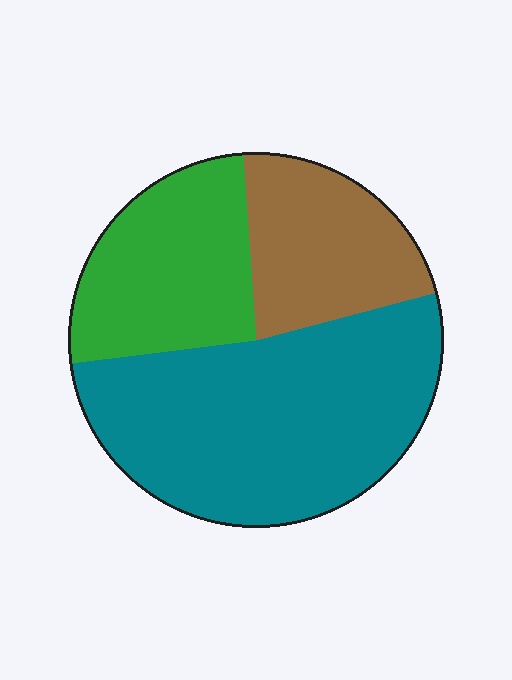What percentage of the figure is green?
Green takes up between a sixth and a third of the figure.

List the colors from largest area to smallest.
From largest to smallest: teal, green, brown.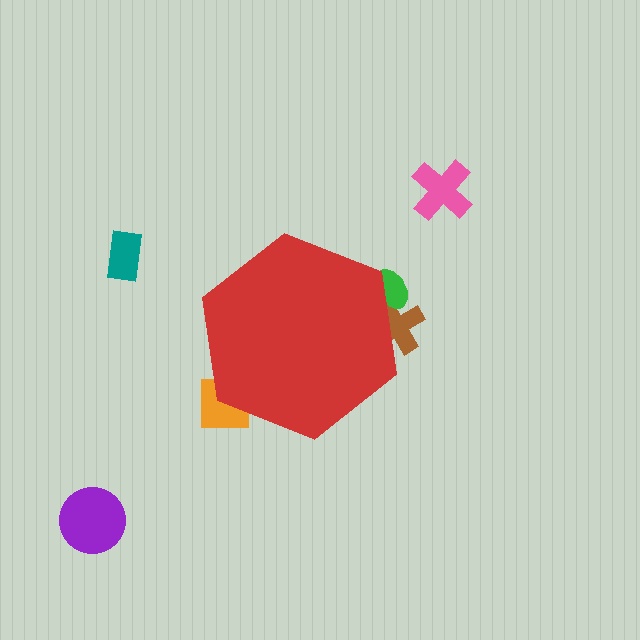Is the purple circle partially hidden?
No, the purple circle is fully visible.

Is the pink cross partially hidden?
No, the pink cross is fully visible.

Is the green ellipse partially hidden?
Yes, the green ellipse is partially hidden behind the red hexagon.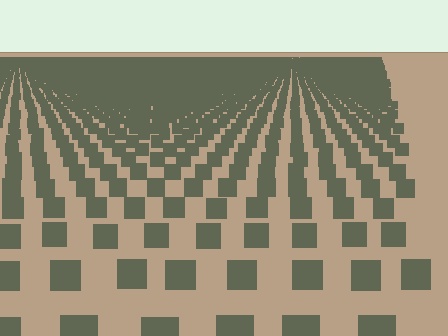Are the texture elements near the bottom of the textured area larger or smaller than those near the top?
Larger. Near the bottom, elements are closer to the viewer and appear at a bigger on-screen size.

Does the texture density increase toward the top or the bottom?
Density increases toward the top.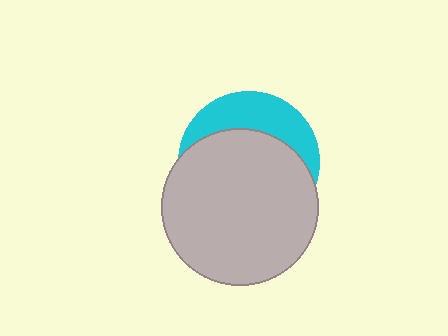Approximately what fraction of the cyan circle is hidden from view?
Roughly 69% of the cyan circle is hidden behind the light gray circle.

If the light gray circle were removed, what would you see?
You would see the complete cyan circle.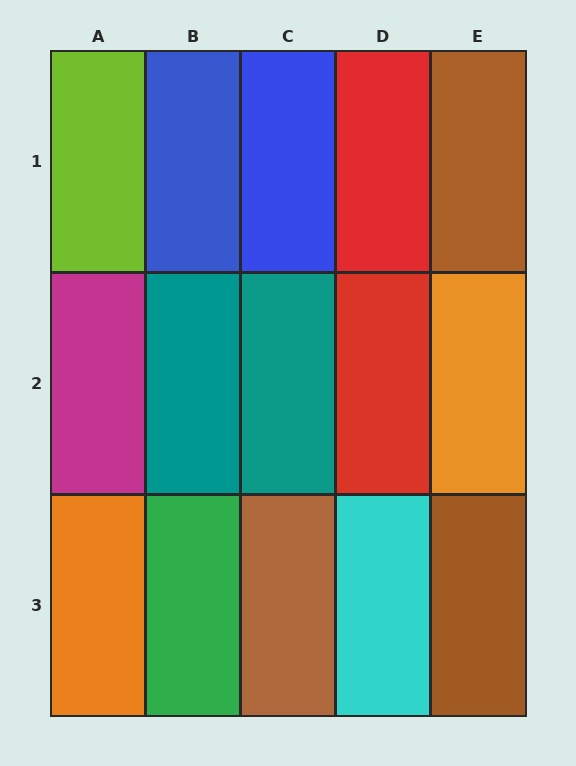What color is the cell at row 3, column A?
Orange.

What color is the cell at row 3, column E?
Brown.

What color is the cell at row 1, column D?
Red.